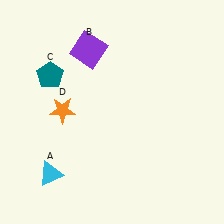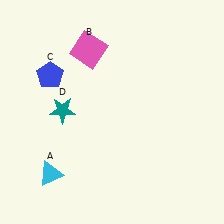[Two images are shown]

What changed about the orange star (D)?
In Image 1, D is orange. In Image 2, it changed to teal.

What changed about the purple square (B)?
In Image 1, B is purple. In Image 2, it changed to pink.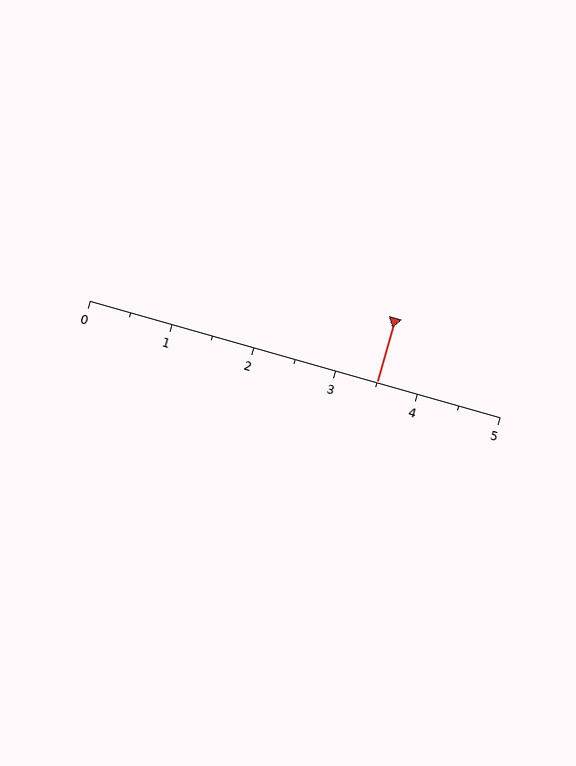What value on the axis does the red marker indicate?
The marker indicates approximately 3.5.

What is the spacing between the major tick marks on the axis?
The major ticks are spaced 1 apart.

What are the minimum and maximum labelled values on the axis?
The axis runs from 0 to 5.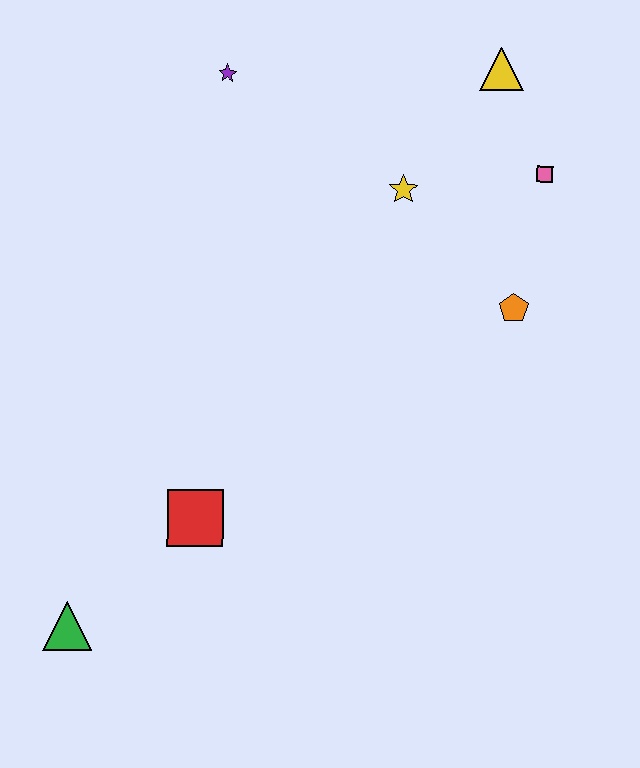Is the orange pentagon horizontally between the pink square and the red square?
Yes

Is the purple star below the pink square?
No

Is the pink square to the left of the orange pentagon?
No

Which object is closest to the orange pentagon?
The pink square is closest to the orange pentagon.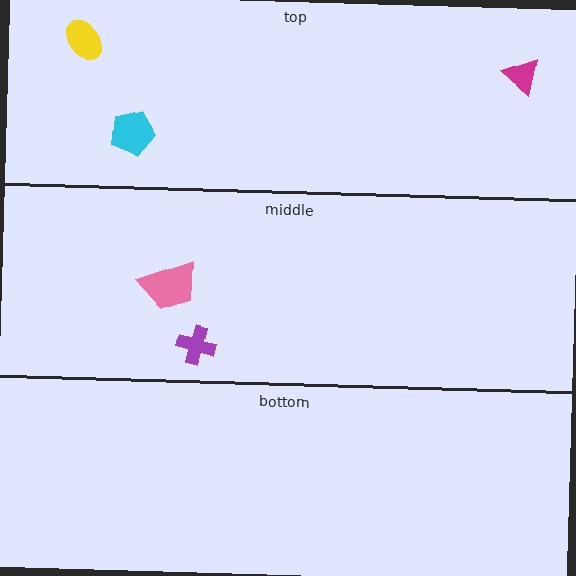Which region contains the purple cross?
The middle region.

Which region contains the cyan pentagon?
The top region.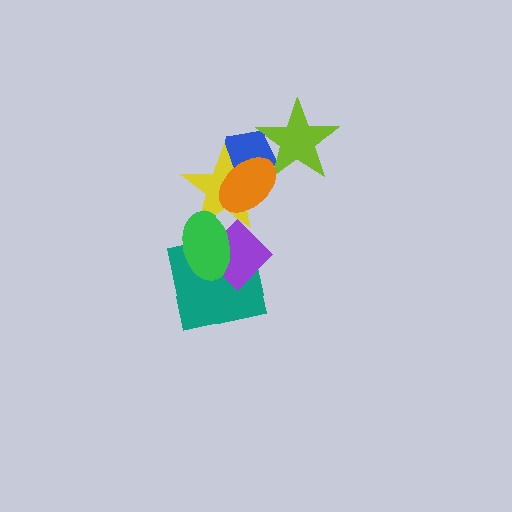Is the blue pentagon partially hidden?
Yes, it is partially covered by another shape.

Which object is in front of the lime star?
The orange ellipse is in front of the lime star.